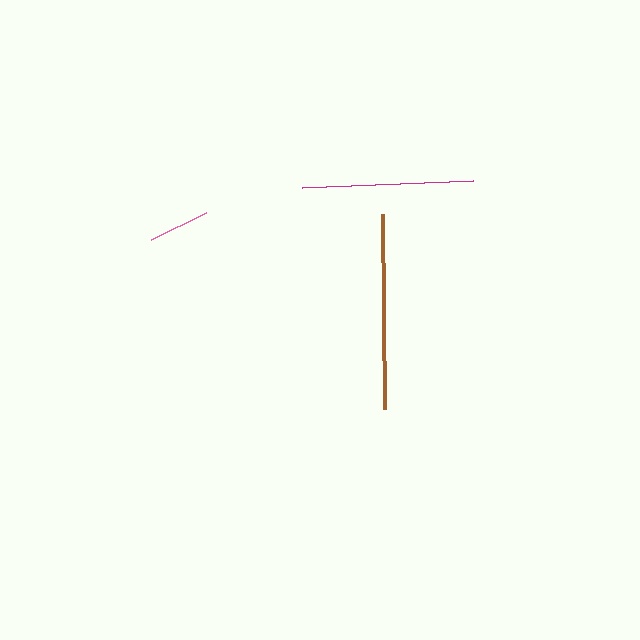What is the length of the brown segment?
The brown segment is approximately 196 pixels long.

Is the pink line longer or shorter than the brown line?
The brown line is longer than the pink line.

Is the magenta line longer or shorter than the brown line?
The brown line is longer than the magenta line.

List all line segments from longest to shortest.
From longest to shortest: brown, magenta, pink.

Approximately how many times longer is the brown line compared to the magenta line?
The brown line is approximately 1.1 times the length of the magenta line.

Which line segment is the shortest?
The pink line is the shortest at approximately 61 pixels.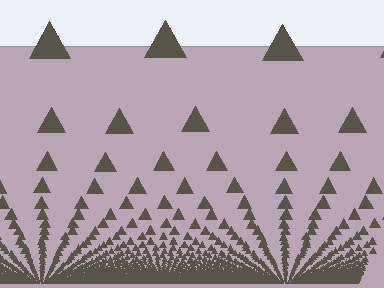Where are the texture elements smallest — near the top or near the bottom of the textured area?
Near the bottom.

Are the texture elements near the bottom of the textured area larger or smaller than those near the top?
Smaller. The gradient is inverted — elements near the bottom are smaller and denser.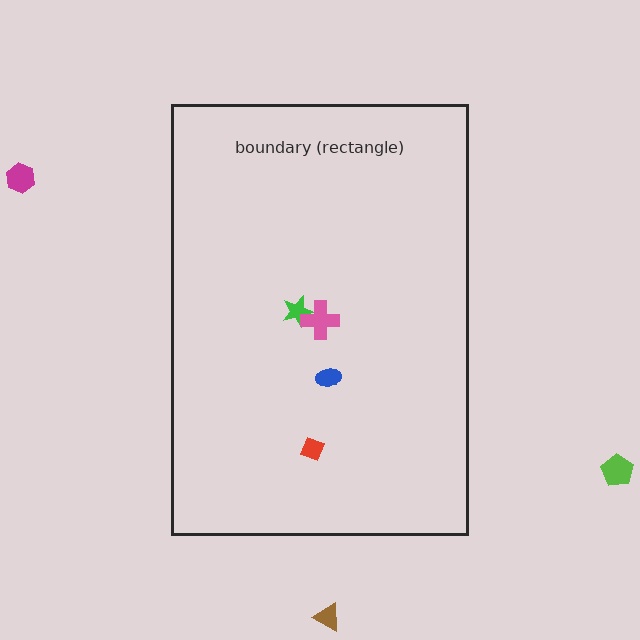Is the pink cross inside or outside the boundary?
Inside.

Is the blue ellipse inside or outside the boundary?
Inside.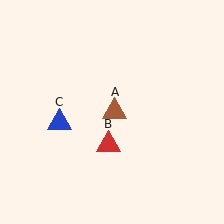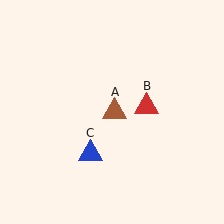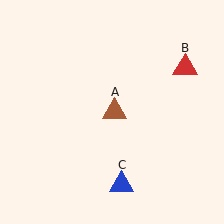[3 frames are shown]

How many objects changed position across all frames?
2 objects changed position: red triangle (object B), blue triangle (object C).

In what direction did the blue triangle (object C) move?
The blue triangle (object C) moved down and to the right.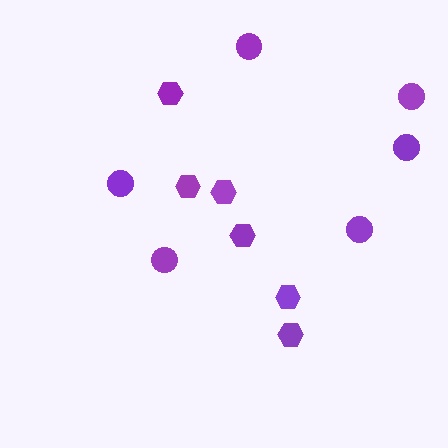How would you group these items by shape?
There are 2 groups: one group of circles (6) and one group of hexagons (6).